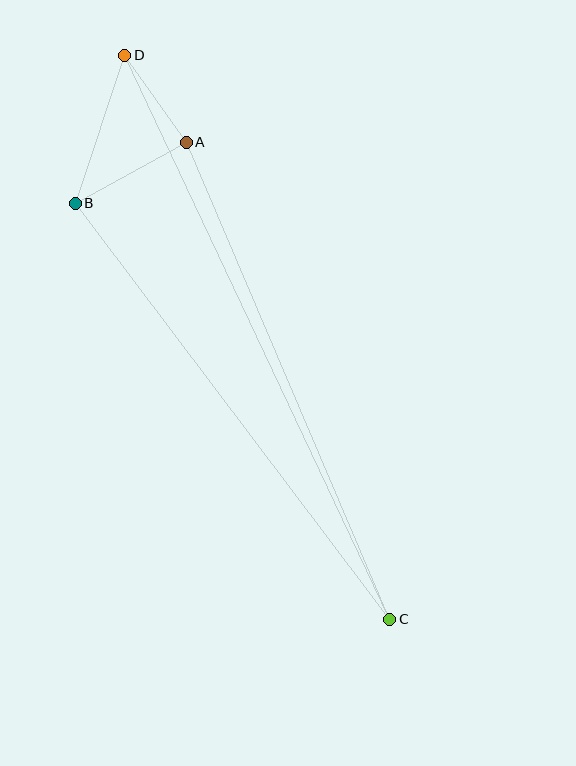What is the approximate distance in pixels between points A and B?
The distance between A and B is approximately 127 pixels.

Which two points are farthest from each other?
Points C and D are farthest from each other.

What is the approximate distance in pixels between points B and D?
The distance between B and D is approximately 156 pixels.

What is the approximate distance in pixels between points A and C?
The distance between A and C is approximately 519 pixels.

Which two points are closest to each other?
Points A and D are closest to each other.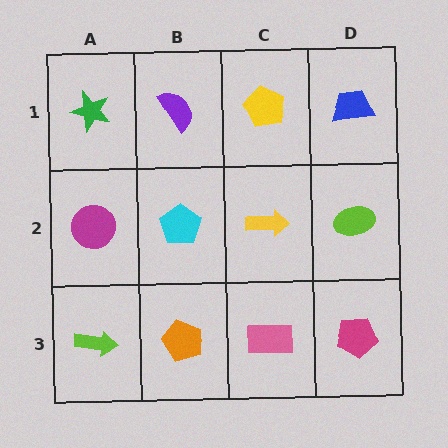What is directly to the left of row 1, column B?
A green star.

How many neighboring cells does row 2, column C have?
4.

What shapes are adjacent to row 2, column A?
A green star (row 1, column A), a lime arrow (row 3, column A), a cyan pentagon (row 2, column B).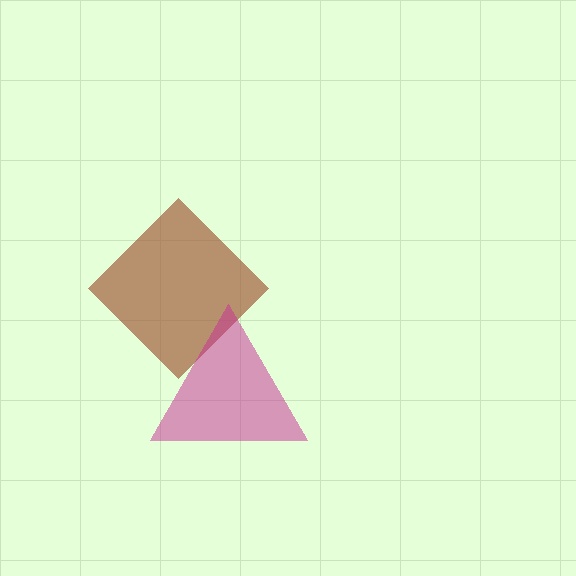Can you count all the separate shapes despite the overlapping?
Yes, there are 2 separate shapes.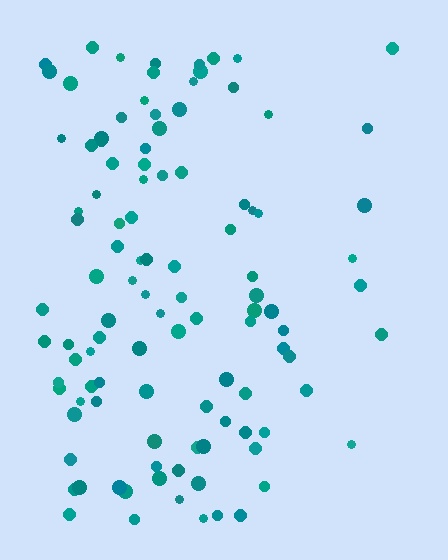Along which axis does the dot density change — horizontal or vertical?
Horizontal.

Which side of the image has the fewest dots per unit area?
The right.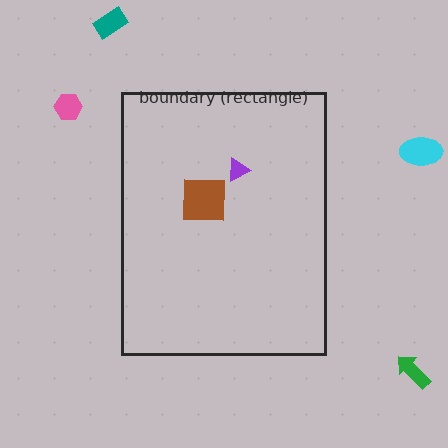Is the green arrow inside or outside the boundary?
Outside.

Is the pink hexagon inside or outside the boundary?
Outside.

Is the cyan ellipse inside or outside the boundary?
Outside.